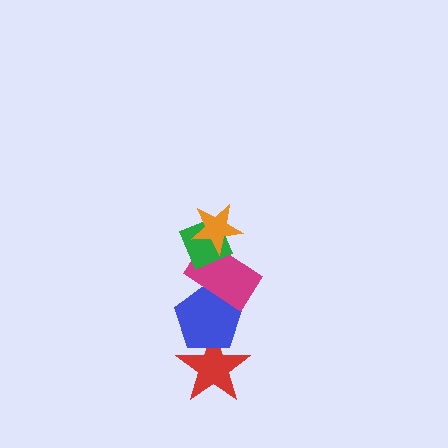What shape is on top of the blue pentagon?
The magenta rectangle is on top of the blue pentagon.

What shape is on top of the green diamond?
The orange star is on top of the green diamond.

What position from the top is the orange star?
The orange star is 1st from the top.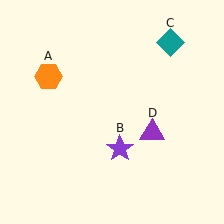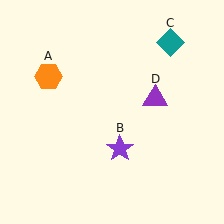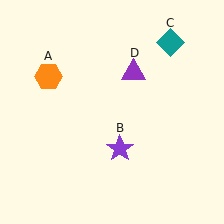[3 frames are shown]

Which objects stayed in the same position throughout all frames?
Orange hexagon (object A) and purple star (object B) and teal diamond (object C) remained stationary.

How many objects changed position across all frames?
1 object changed position: purple triangle (object D).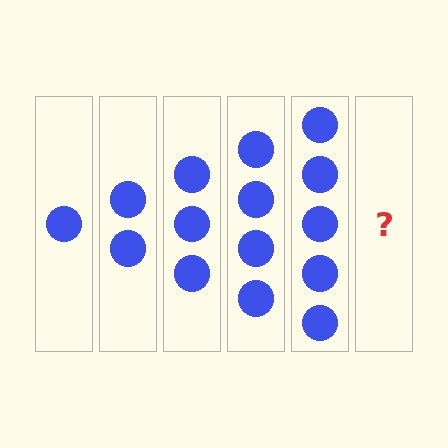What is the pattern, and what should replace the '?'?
The pattern is that each step adds one more circle. The '?' should be 6 circles.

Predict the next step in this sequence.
The next step is 6 circles.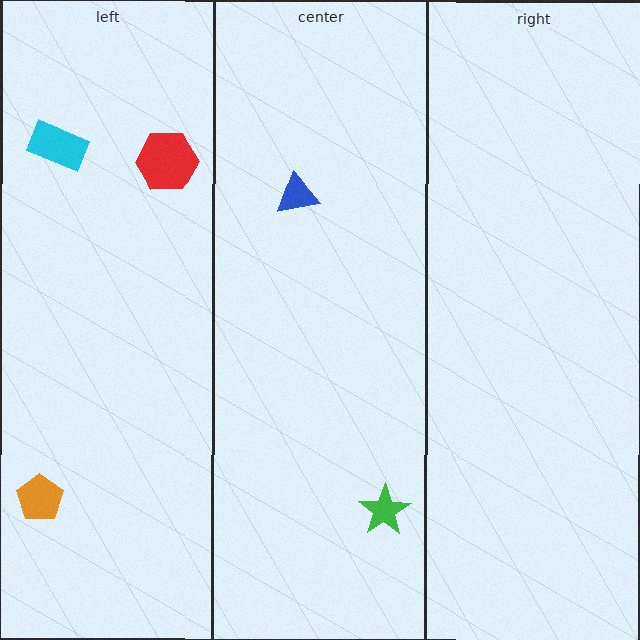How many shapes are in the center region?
2.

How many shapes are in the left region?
3.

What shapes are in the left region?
The cyan rectangle, the orange pentagon, the red hexagon.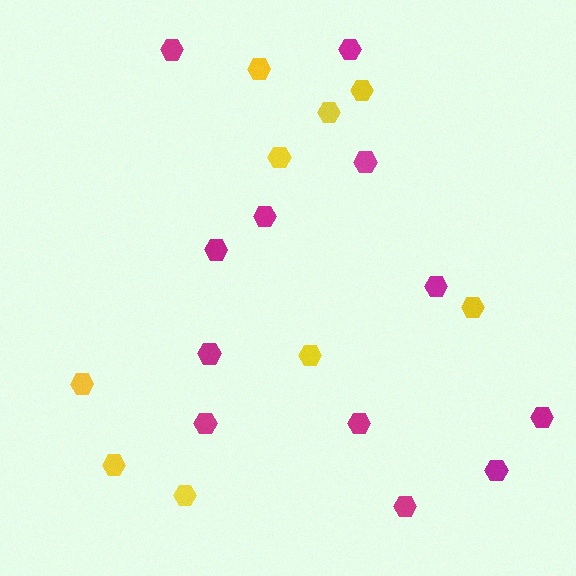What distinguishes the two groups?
There are 2 groups: one group of yellow hexagons (9) and one group of magenta hexagons (12).